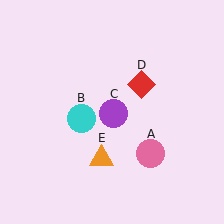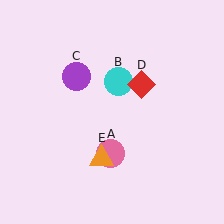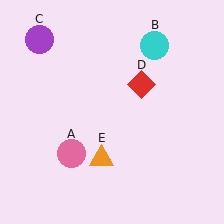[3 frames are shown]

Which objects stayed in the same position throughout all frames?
Red diamond (object D) and orange triangle (object E) remained stationary.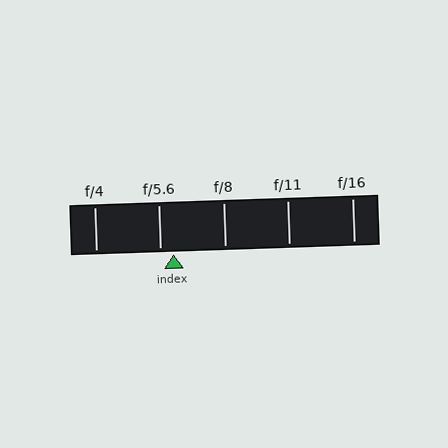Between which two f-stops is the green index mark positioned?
The index mark is between f/5.6 and f/8.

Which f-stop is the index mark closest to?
The index mark is closest to f/5.6.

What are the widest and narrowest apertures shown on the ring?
The widest aperture shown is f/4 and the narrowest is f/16.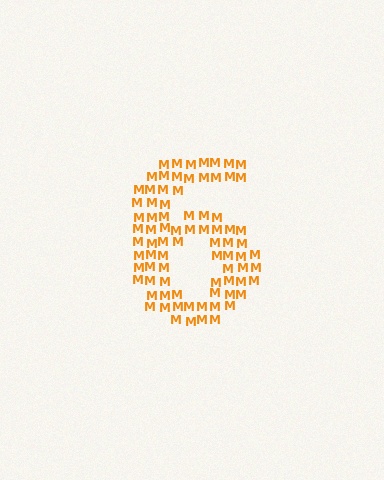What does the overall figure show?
The overall figure shows the digit 6.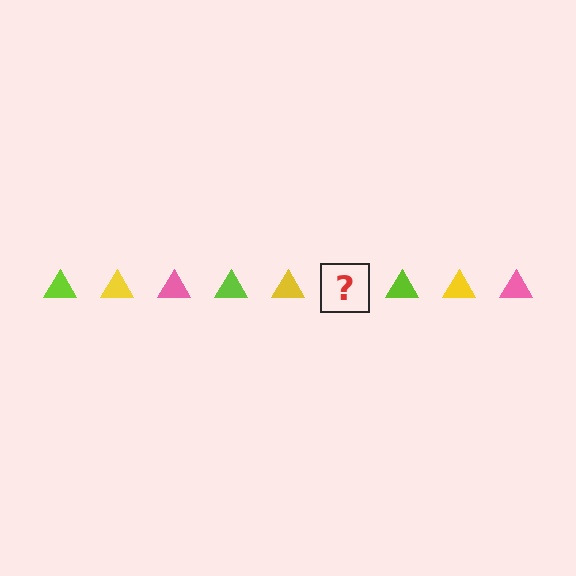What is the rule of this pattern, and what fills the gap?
The rule is that the pattern cycles through lime, yellow, pink triangles. The gap should be filled with a pink triangle.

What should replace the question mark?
The question mark should be replaced with a pink triangle.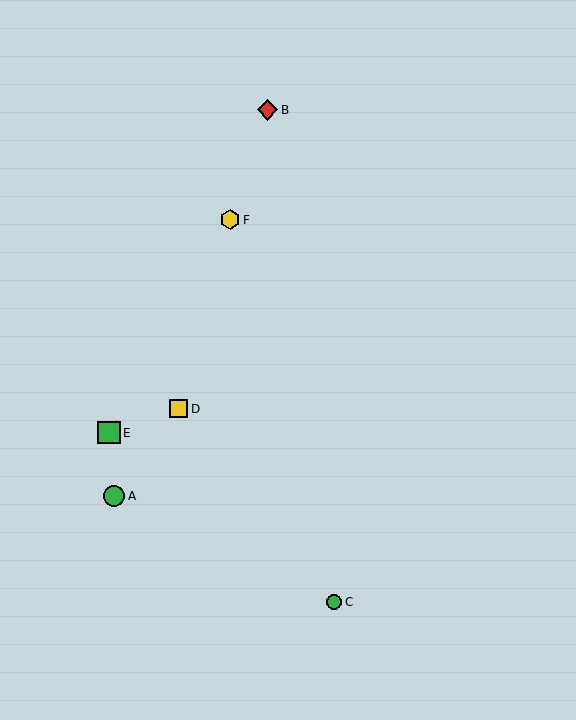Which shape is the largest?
The green square (labeled E) is the largest.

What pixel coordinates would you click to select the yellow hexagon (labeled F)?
Click at (230, 220) to select the yellow hexagon F.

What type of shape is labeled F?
Shape F is a yellow hexagon.